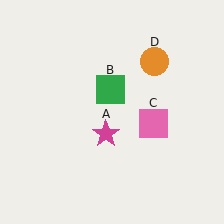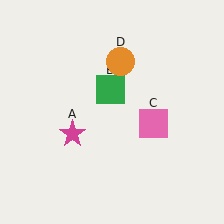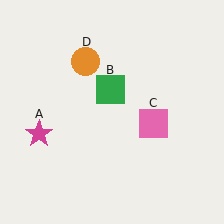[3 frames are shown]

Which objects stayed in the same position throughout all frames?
Green square (object B) and pink square (object C) remained stationary.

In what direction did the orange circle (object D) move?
The orange circle (object D) moved left.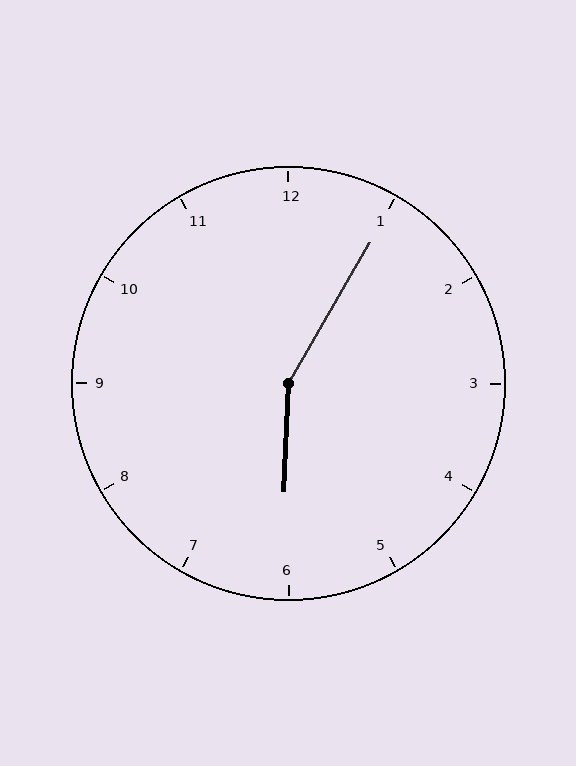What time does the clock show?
6:05.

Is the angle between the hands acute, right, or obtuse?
It is obtuse.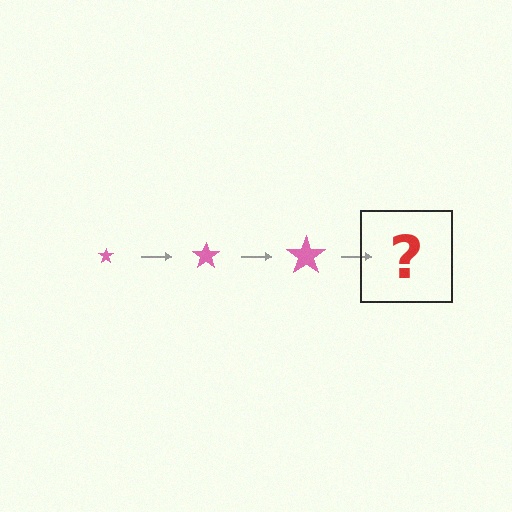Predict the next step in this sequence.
The next step is a pink star, larger than the previous one.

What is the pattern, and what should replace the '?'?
The pattern is that the star gets progressively larger each step. The '?' should be a pink star, larger than the previous one.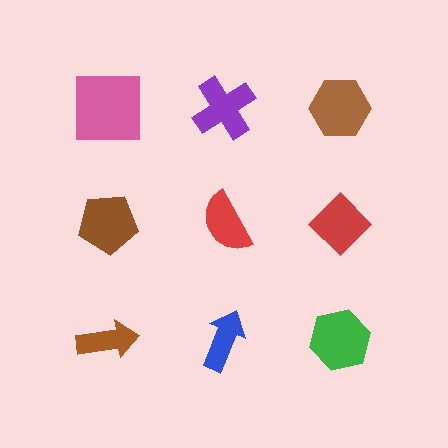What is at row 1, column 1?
A pink square.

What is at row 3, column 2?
A blue arrow.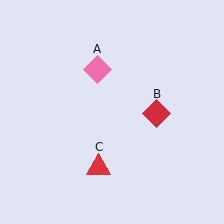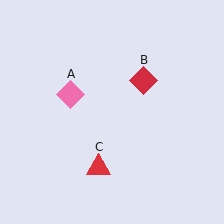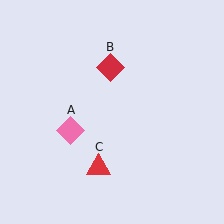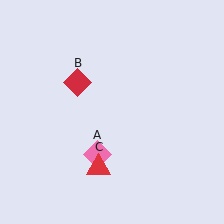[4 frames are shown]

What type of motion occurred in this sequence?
The pink diamond (object A), red diamond (object B) rotated counterclockwise around the center of the scene.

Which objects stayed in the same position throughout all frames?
Red triangle (object C) remained stationary.